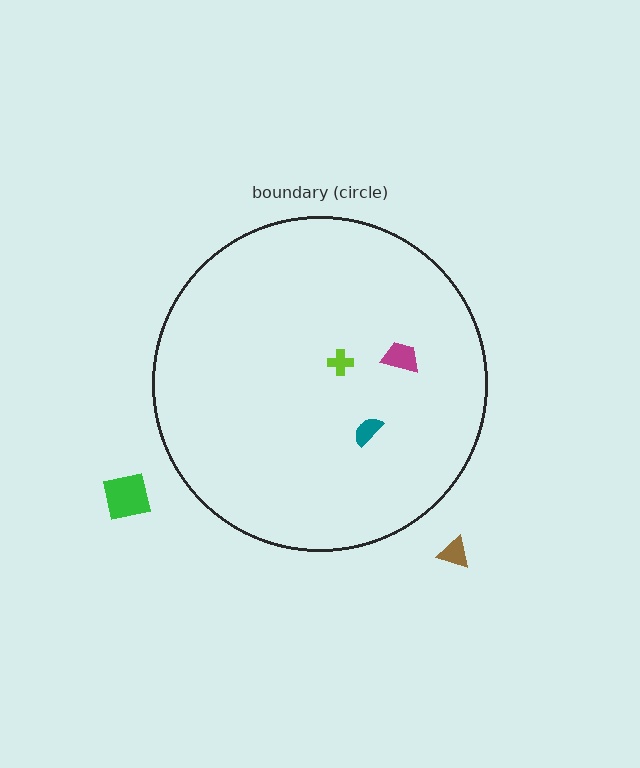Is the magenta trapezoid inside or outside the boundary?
Inside.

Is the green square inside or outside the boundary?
Outside.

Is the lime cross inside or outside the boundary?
Inside.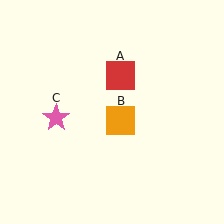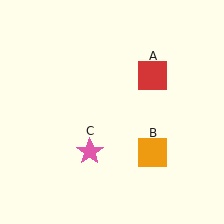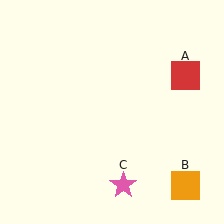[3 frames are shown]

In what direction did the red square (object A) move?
The red square (object A) moved right.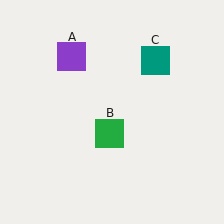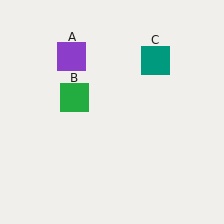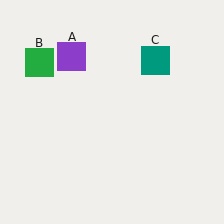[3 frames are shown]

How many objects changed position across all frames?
1 object changed position: green square (object B).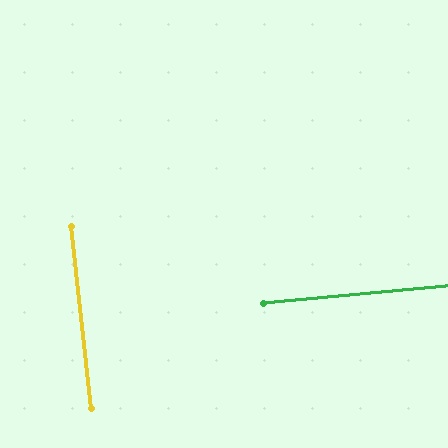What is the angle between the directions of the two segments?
Approximately 89 degrees.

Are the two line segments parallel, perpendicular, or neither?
Perpendicular — they meet at approximately 89°.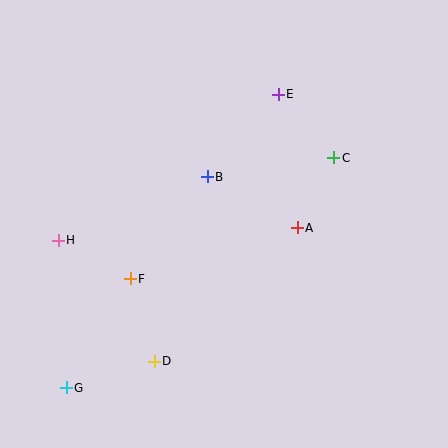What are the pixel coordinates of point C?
Point C is at (334, 158).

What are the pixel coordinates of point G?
Point G is at (66, 388).